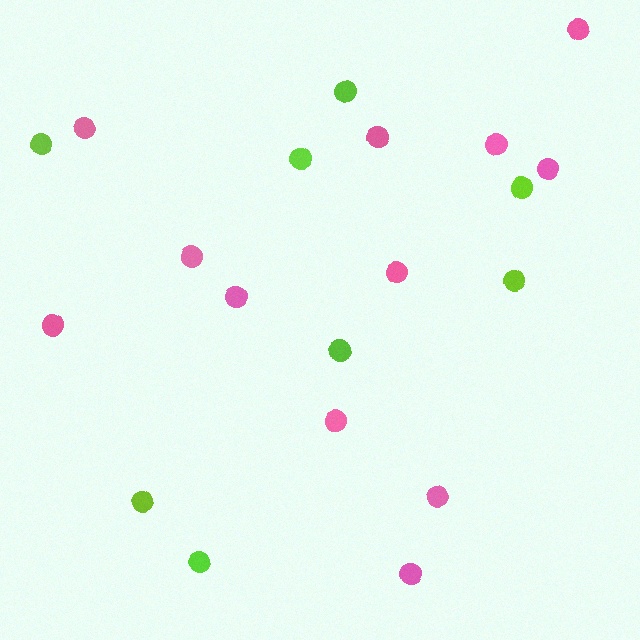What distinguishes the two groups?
There are 2 groups: one group of pink circles (12) and one group of lime circles (8).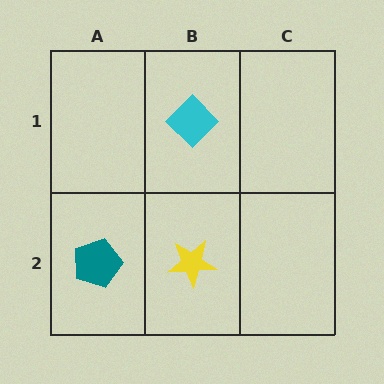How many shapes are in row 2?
2 shapes.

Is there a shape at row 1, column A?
No, that cell is empty.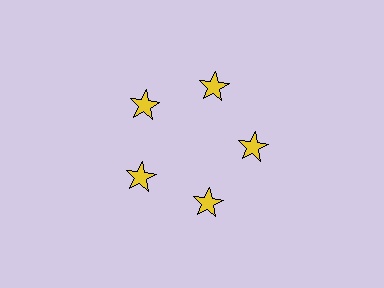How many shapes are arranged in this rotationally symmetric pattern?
There are 5 shapes, arranged in 5 groups of 1.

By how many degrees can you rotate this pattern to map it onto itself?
The pattern maps onto itself every 72 degrees of rotation.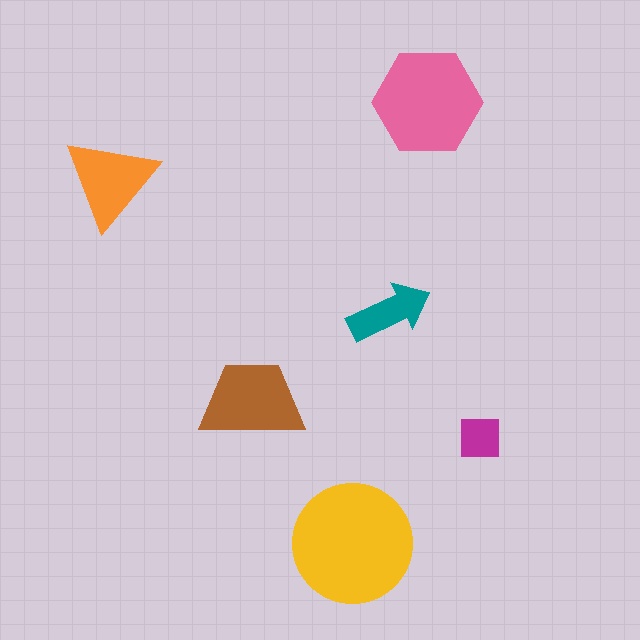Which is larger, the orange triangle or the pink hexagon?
The pink hexagon.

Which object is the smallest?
The magenta square.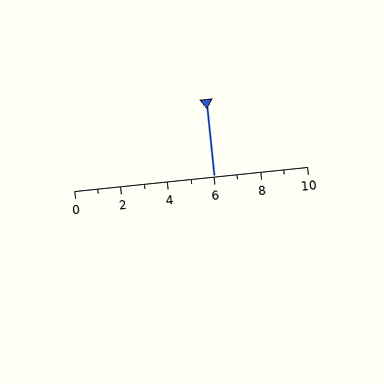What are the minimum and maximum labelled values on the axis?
The axis runs from 0 to 10.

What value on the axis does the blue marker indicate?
The marker indicates approximately 6.